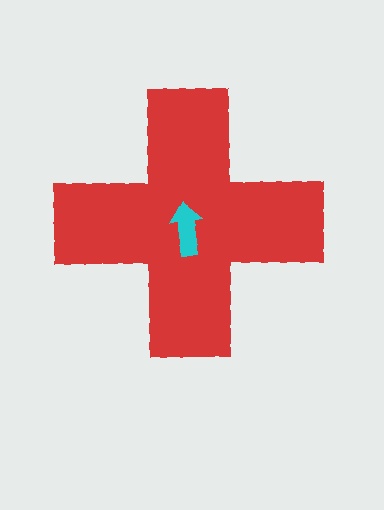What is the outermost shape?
The red cross.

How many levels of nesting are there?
2.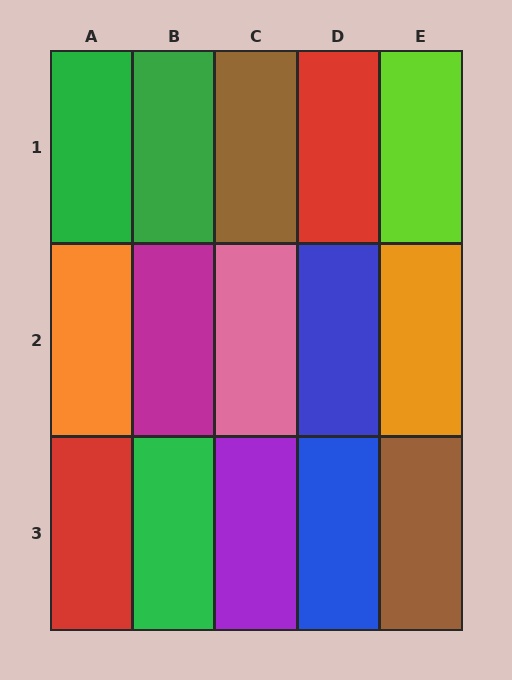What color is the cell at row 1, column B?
Green.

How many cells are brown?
2 cells are brown.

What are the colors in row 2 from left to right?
Orange, magenta, pink, blue, orange.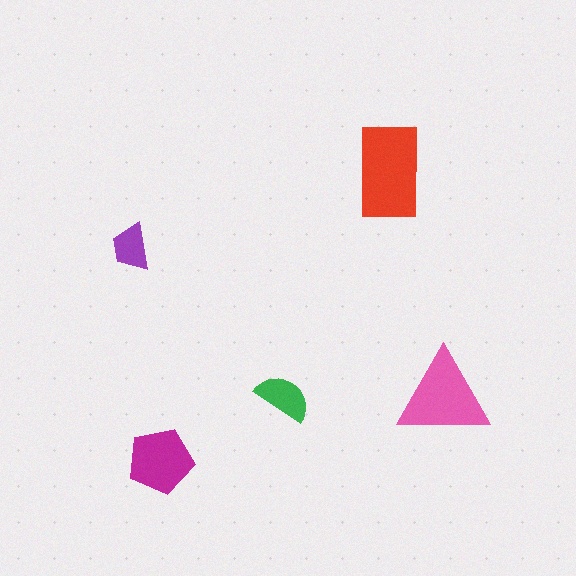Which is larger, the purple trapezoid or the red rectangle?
The red rectangle.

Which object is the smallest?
The purple trapezoid.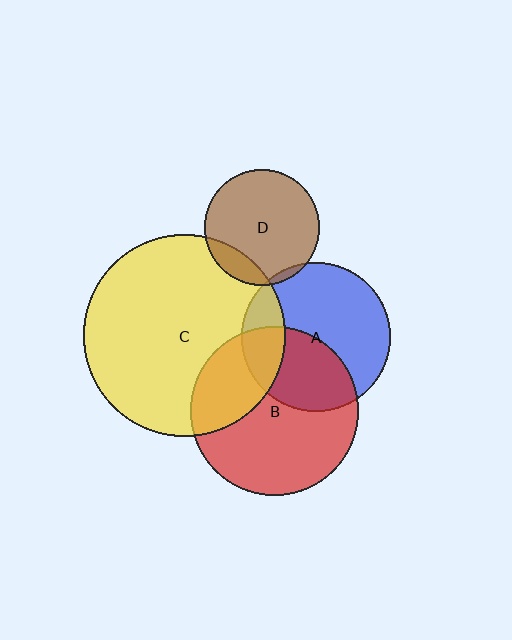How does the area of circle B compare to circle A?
Approximately 1.3 times.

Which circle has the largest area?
Circle C (yellow).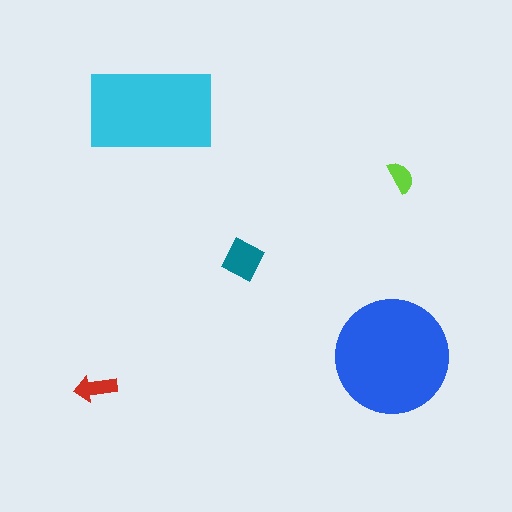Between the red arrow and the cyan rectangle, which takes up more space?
The cyan rectangle.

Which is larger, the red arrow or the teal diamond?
The teal diamond.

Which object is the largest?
The blue circle.